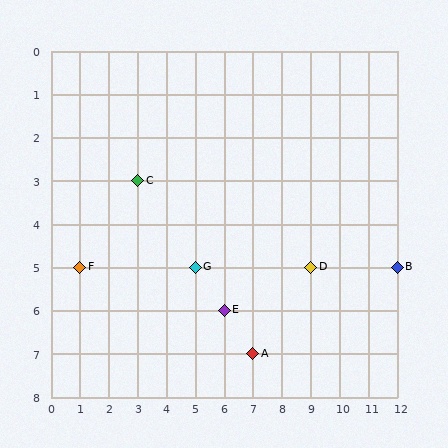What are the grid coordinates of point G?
Point G is at grid coordinates (5, 5).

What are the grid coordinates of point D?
Point D is at grid coordinates (9, 5).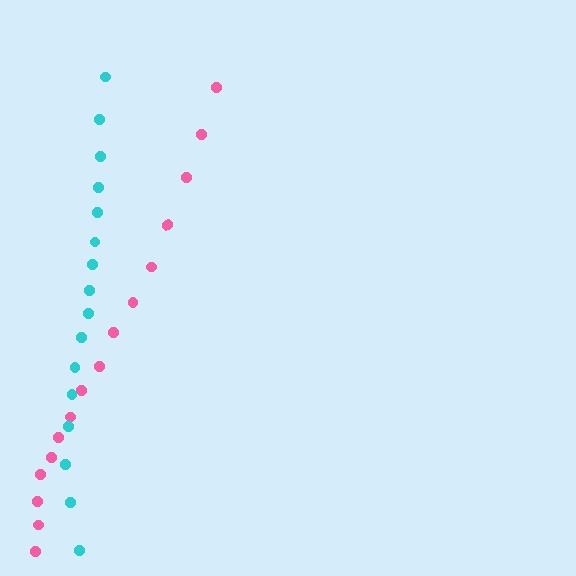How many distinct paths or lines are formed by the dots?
There are 2 distinct paths.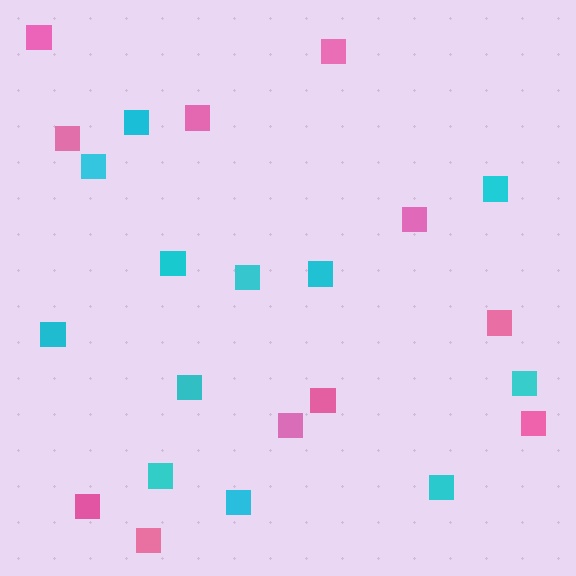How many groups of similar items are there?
There are 2 groups: one group of pink squares (11) and one group of cyan squares (12).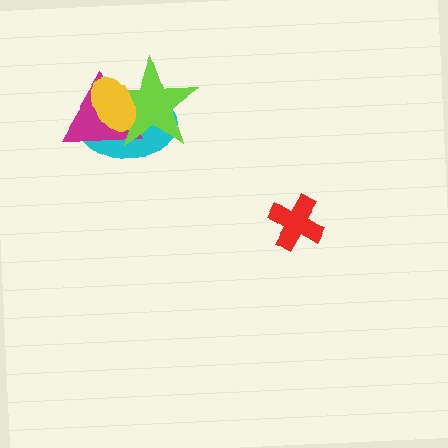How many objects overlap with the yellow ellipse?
3 objects overlap with the yellow ellipse.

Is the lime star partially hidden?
Yes, it is partially covered by another shape.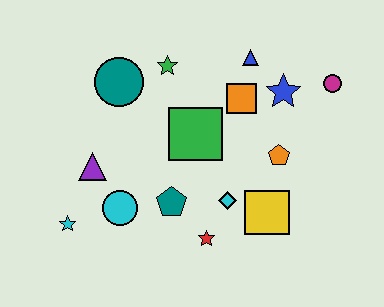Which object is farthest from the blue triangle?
The cyan star is farthest from the blue triangle.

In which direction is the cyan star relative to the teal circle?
The cyan star is below the teal circle.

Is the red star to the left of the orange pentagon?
Yes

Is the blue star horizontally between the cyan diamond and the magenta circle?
Yes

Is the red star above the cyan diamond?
No